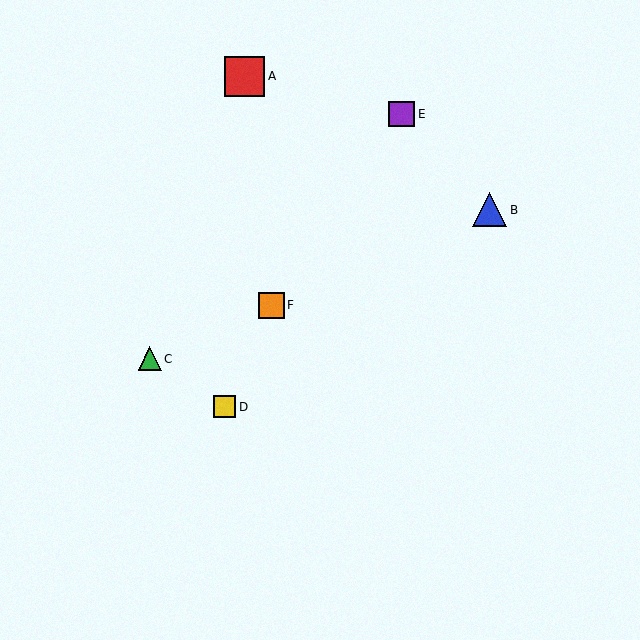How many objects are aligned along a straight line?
3 objects (B, C, F) are aligned along a straight line.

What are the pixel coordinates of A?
Object A is at (245, 76).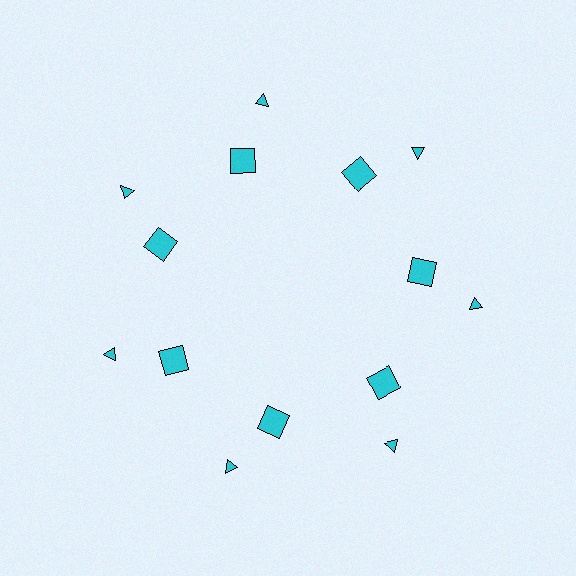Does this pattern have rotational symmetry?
Yes, this pattern has 7-fold rotational symmetry. It looks the same after rotating 51 degrees around the center.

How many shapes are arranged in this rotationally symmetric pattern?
There are 14 shapes, arranged in 7 groups of 2.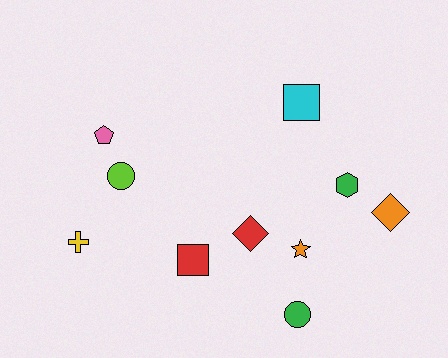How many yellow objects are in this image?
There is 1 yellow object.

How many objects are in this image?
There are 10 objects.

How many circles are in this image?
There are 2 circles.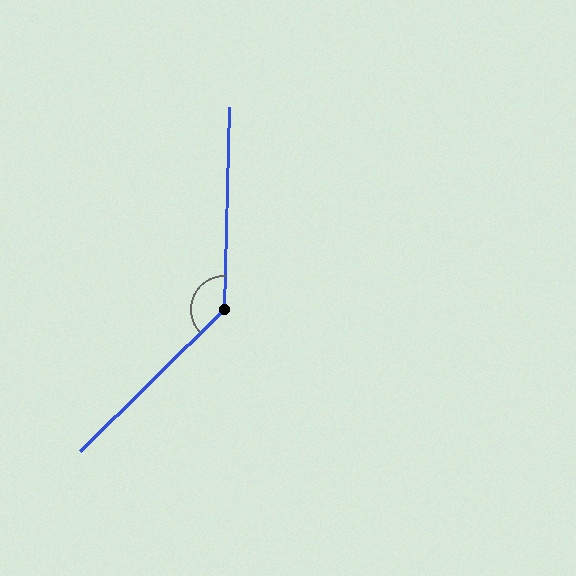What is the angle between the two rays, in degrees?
Approximately 136 degrees.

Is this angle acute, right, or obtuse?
It is obtuse.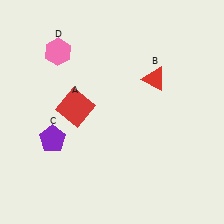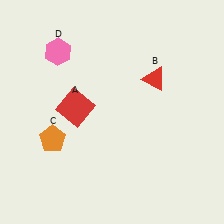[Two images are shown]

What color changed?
The pentagon (C) changed from purple in Image 1 to orange in Image 2.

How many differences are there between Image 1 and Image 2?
There is 1 difference between the two images.